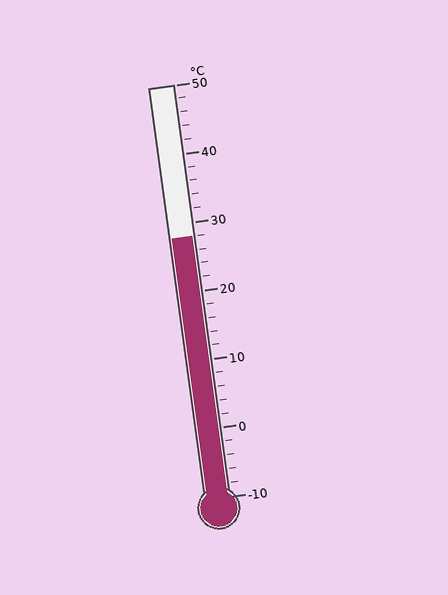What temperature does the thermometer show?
The thermometer shows approximately 28°C.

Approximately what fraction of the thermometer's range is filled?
The thermometer is filled to approximately 65% of its range.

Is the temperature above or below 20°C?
The temperature is above 20°C.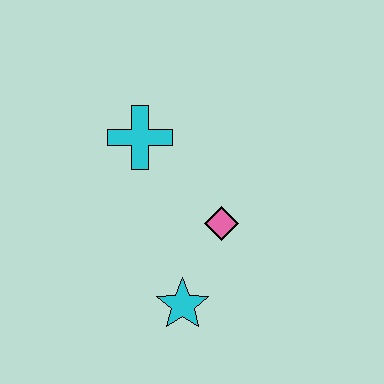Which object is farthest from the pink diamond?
The cyan cross is farthest from the pink diamond.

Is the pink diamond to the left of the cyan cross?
No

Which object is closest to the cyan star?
The pink diamond is closest to the cyan star.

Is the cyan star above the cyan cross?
No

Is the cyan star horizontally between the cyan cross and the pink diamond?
Yes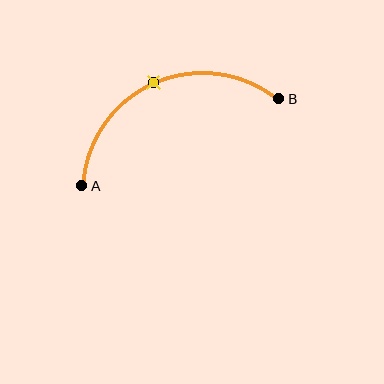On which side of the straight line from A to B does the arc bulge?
The arc bulges above the straight line connecting A and B.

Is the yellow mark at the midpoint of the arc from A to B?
Yes. The yellow mark lies on the arc at equal arc-length from both A and B — it is the arc midpoint.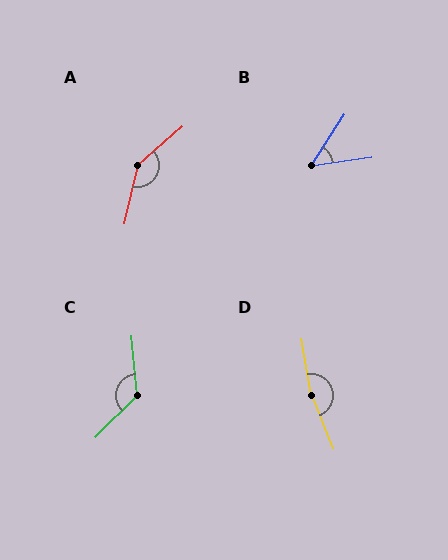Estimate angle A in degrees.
Approximately 144 degrees.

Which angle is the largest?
D, at approximately 168 degrees.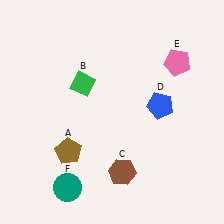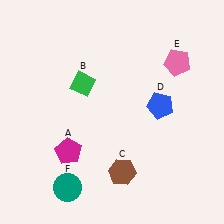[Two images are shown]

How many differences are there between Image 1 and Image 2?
There is 1 difference between the two images.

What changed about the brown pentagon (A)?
In Image 1, A is brown. In Image 2, it changed to magenta.